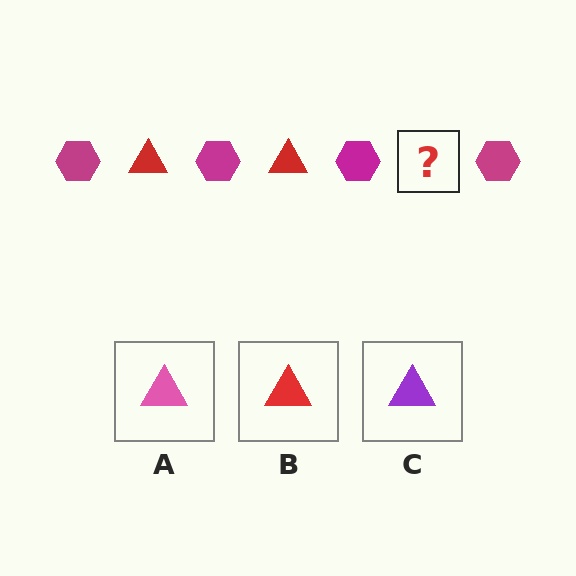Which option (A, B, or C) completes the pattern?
B.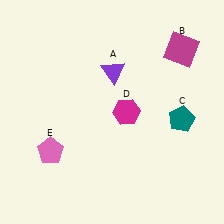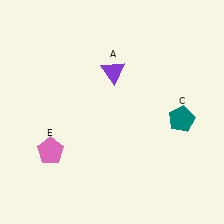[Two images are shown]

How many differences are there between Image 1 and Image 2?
There are 2 differences between the two images.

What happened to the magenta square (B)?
The magenta square (B) was removed in Image 2. It was in the top-right area of Image 1.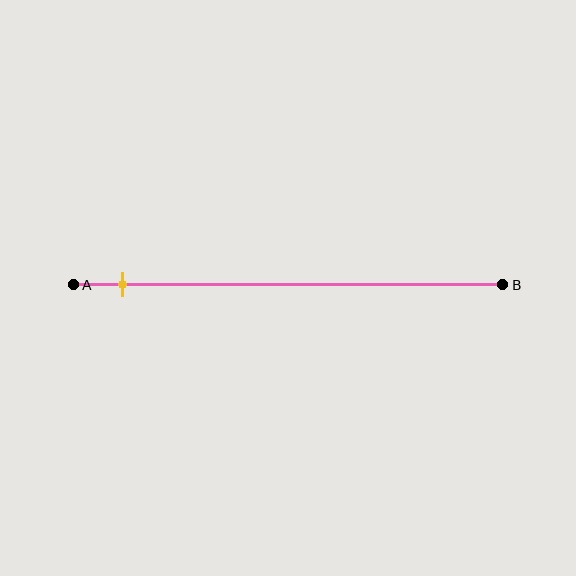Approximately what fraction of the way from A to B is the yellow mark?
The yellow mark is approximately 10% of the way from A to B.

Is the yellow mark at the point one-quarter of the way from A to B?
No, the mark is at about 10% from A, not at the 25% one-quarter point.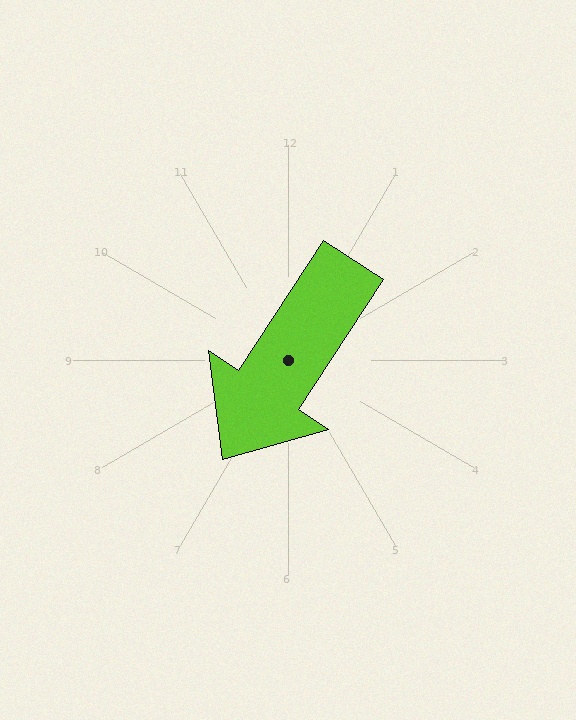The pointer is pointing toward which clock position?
Roughly 7 o'clock.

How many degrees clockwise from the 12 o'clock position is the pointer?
Approximately 213 degrees.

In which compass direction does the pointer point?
Southwest.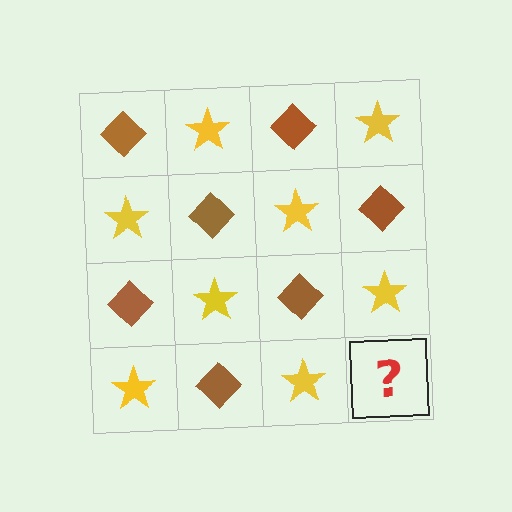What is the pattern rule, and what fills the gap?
The rule is that it alternates brown diamond and yellow star in a checkerboard pattern. The gap should be filled with a brown diamond.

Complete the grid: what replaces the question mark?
The question mark should be replaced with a brown diamond.